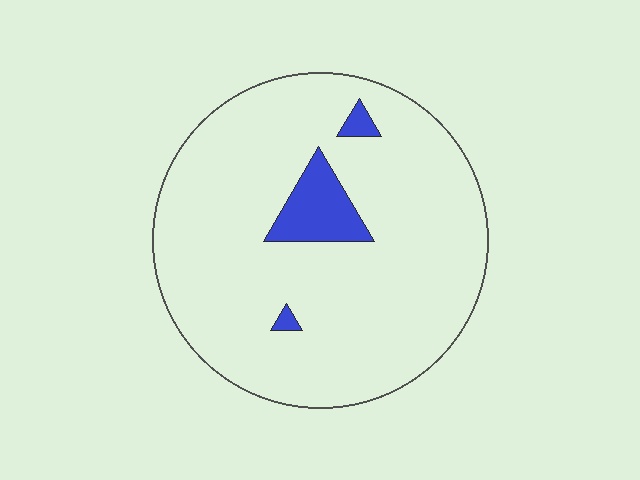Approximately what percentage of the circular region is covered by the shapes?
Approximately 10%.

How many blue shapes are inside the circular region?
3.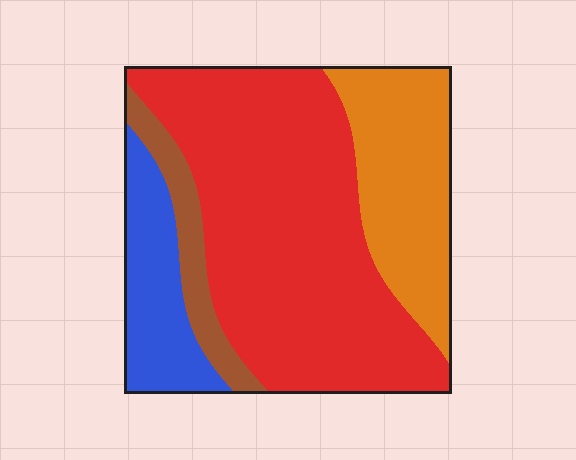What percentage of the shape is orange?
Orange takes up about one fifth (1/5) of the shape.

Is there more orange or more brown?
Orange.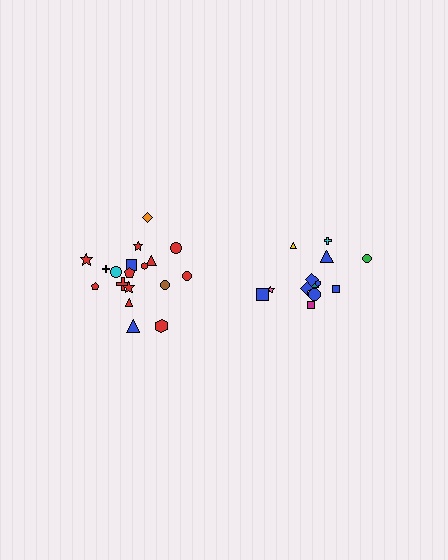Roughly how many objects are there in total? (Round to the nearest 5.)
Roughly 35 objects in total.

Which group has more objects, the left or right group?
The left group.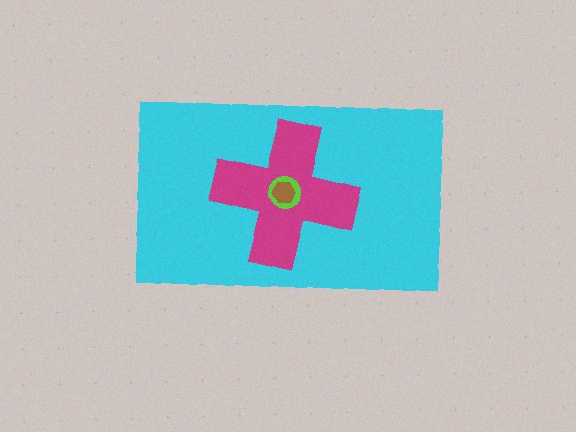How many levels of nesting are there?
4.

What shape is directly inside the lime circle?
The brown hexagon.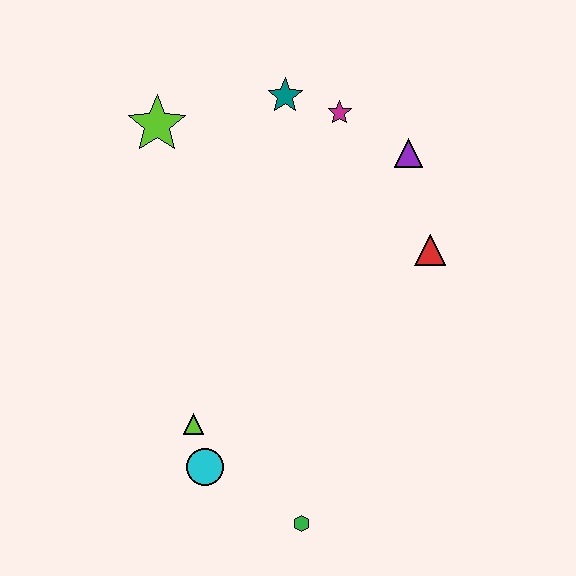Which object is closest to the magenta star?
The teal star is closest to the magenta star.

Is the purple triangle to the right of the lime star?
Yes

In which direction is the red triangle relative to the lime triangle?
The red triangle is to the right of the lime triangle.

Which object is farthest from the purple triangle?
The green hexagon is farthest from the purple triangle.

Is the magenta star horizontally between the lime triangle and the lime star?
No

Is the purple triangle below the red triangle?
No